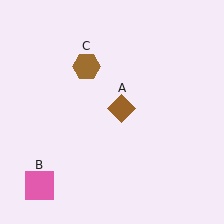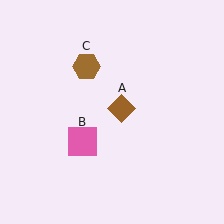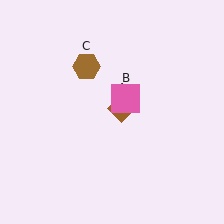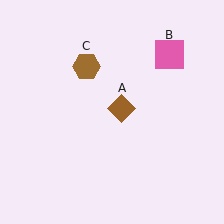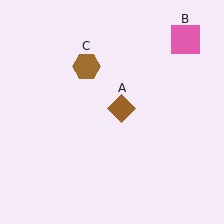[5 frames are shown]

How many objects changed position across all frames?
1 object changed position: pink square (object B).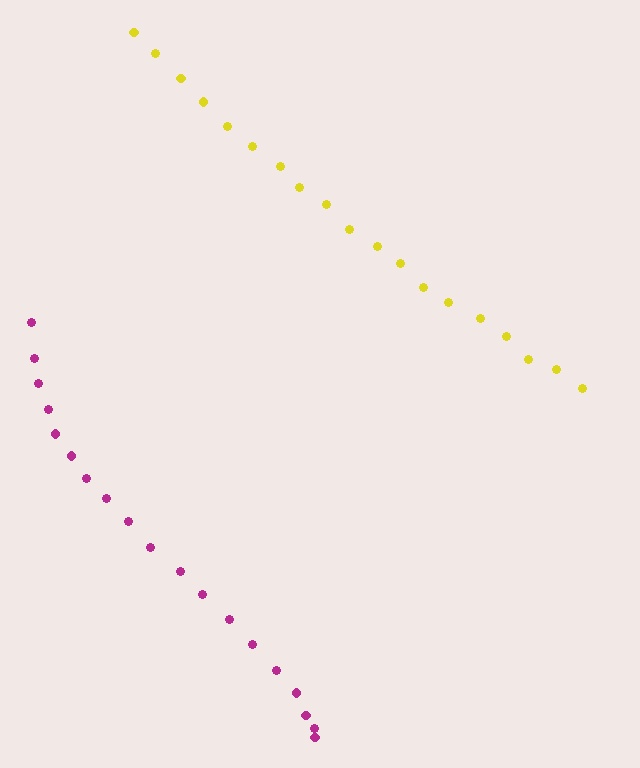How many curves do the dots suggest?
There are 2 distinct paths.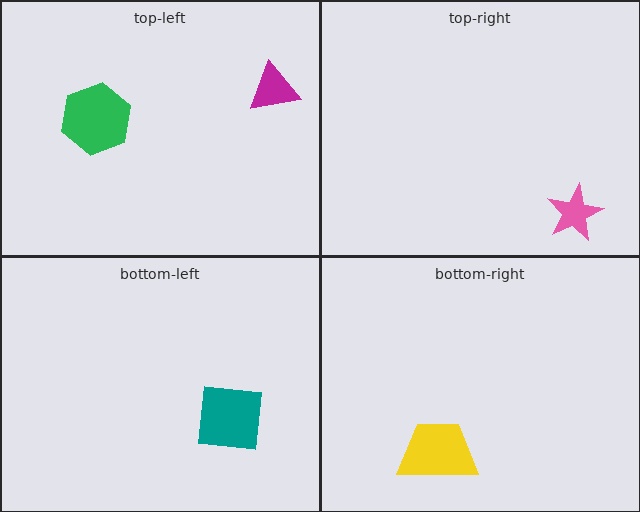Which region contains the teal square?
The bottom-left region.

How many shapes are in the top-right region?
1.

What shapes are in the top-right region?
The pink star.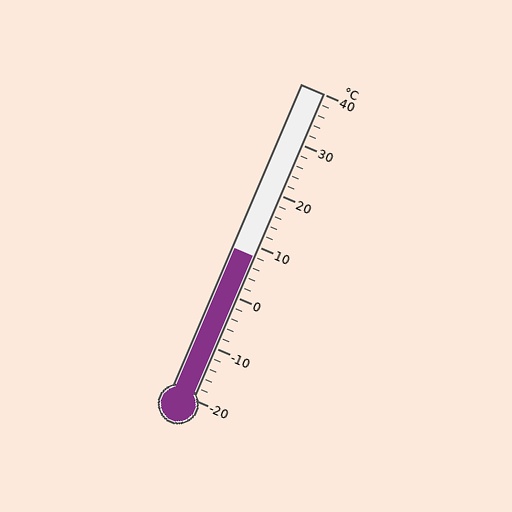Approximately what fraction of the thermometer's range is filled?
The thermometer is filled to approximately 45% of its range.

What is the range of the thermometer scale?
The thermometer scale ranges from -20°C to 40°C.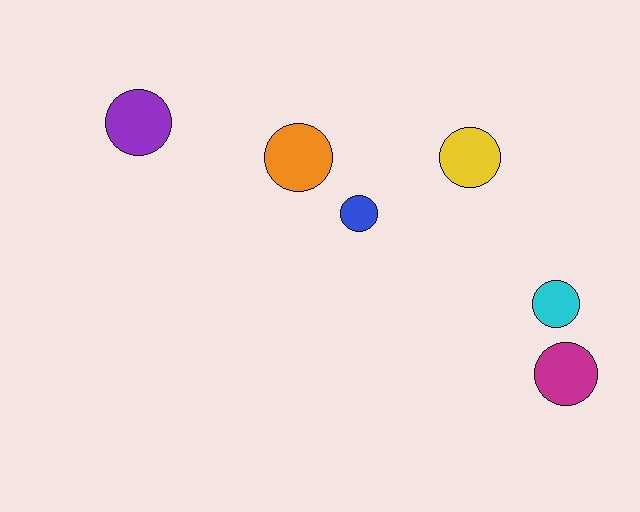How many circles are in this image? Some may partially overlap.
There are 6 circles.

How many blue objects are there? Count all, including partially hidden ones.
There is 1 blue object.